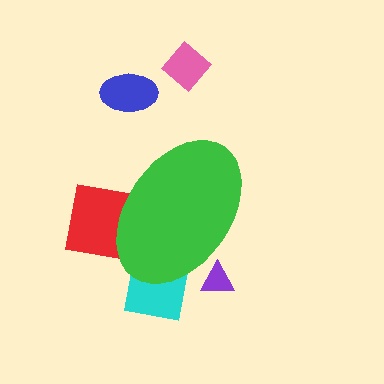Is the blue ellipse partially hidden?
No, the blue ellipse is fully visible.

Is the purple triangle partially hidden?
Yes, the purple triangle is partially hidden behind the green ellipse.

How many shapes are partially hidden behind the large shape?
3 shapes are partially hidden.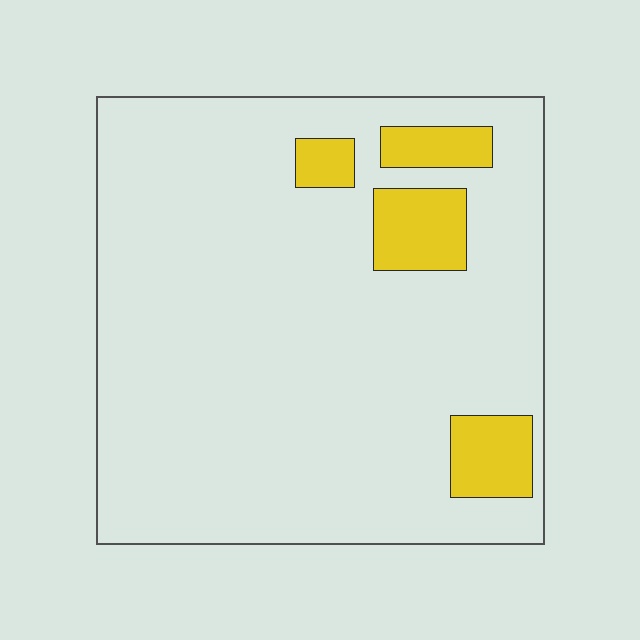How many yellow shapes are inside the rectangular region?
4.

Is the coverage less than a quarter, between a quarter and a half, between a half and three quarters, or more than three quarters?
Less than a quarter.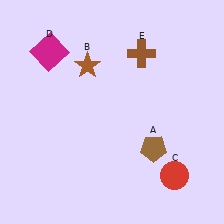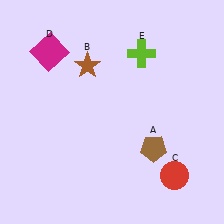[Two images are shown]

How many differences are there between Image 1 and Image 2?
There is 1 difference between the two images.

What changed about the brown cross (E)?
In Image 1, E is brown. In Image 2, it changed to lime.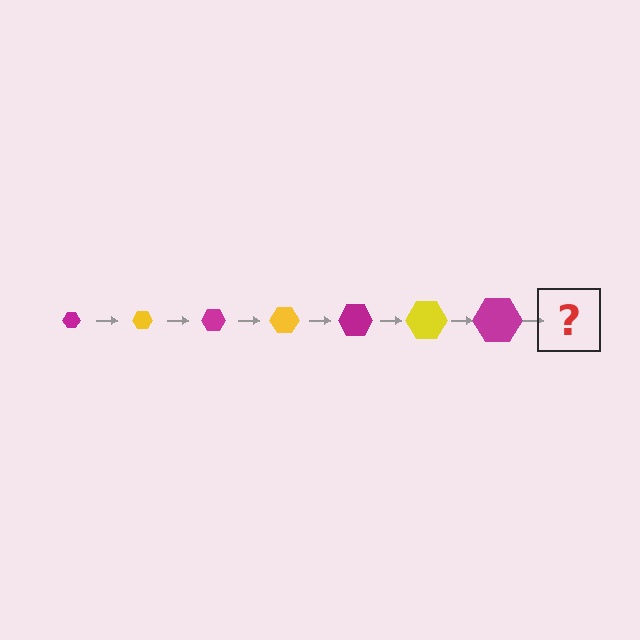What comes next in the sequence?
The next element should be a yellow hexagon, larger than the previous one.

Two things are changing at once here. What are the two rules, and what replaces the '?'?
The two rules are that the hexagon grows larger each step and the color cycles through magenta and yellow. The '?' should be a yellow hexagon, larger than the previous one.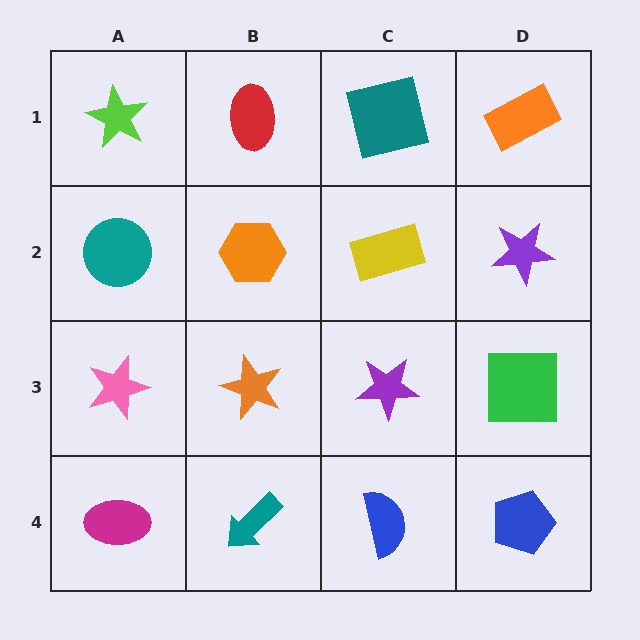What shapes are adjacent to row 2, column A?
A lime star (row 1, column A), a pink star (row 3, column A), an orange hexagon (row 2, column B).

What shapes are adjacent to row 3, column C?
A yellow rectangle (row 2, column C), a blue semicircle (row 4, column C), an orange star (row 3, column B), a green square (row 3, column D).